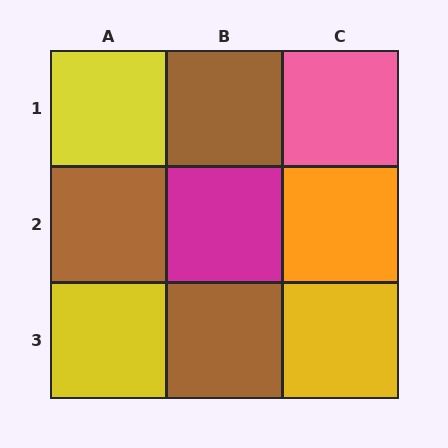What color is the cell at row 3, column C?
Yellow.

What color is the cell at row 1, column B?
Brown.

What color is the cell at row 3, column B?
Brown.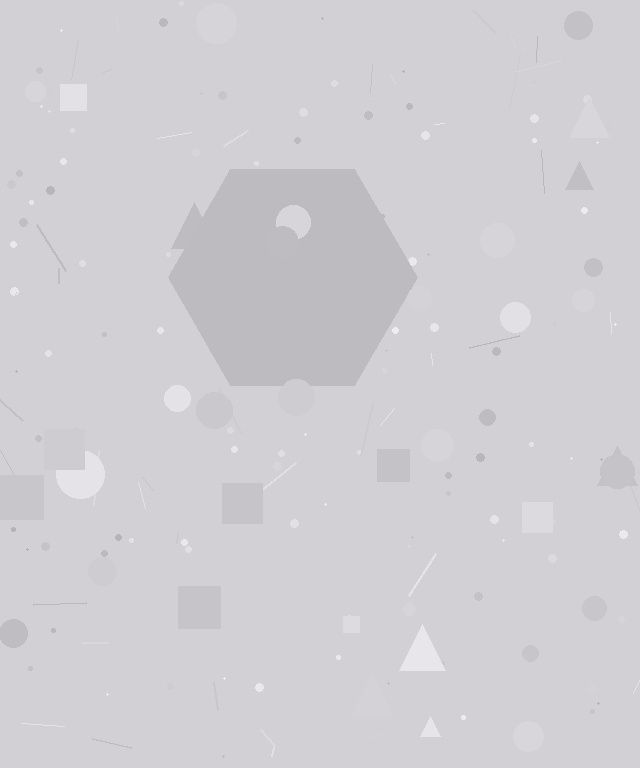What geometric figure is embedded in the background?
A hexagon is embedded in the background.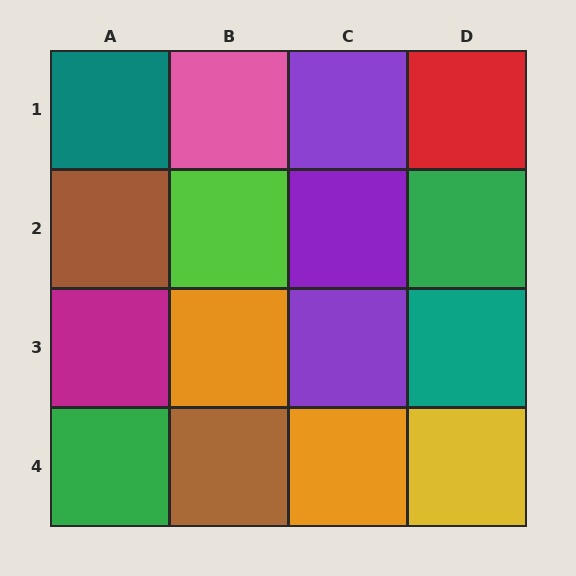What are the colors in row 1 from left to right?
Teal, pink, purple, red.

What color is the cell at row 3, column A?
Magenta.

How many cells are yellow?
1 cell is yellow.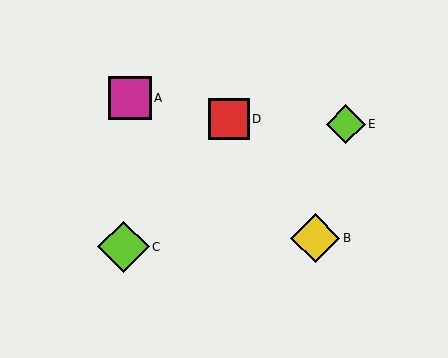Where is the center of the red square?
The center of the red square is at (229, 119).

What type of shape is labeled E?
Shape E is a lime diamond.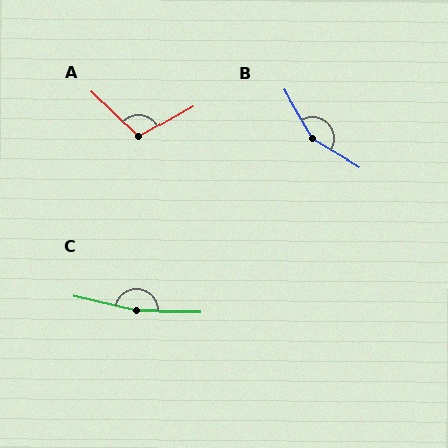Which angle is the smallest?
A, at approximately 107 degrees.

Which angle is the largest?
C, at approximately 167 degrees.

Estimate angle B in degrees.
Approximately 151 degrees.